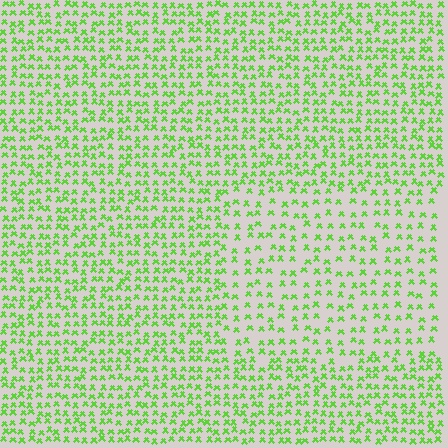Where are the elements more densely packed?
The elements are more densely packed outside the rectangle boundary.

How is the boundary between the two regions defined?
The boundary is defined by a change in element density (approximately 1.7x ratio). All elements are the same color, size, and shape.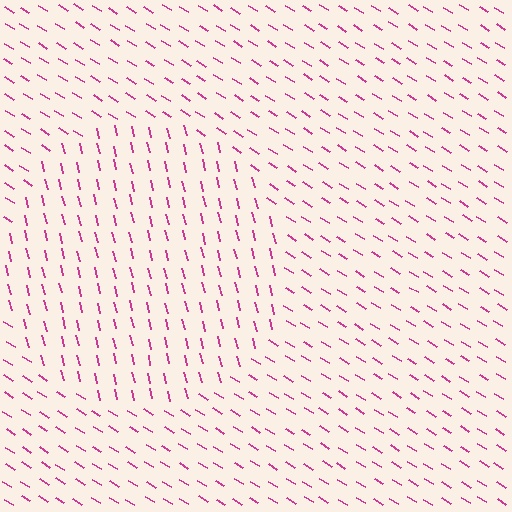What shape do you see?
I see a circle.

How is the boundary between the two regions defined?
The boundary is defined purely by a change in line orientation (approximately 45 degrees difference). All lines are the same color and thickness.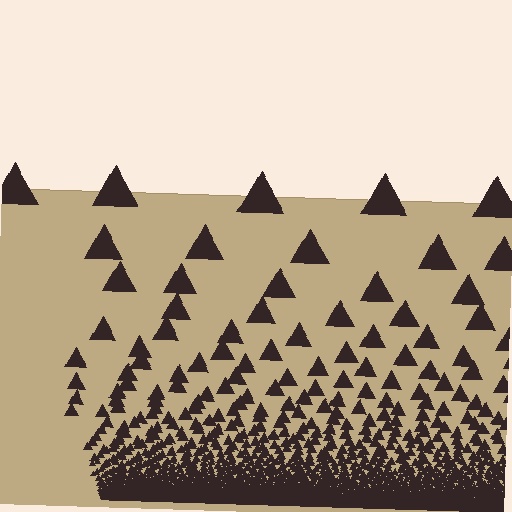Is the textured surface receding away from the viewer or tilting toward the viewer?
The surface appears to tilt toward the viewer. Texture elements get larger and sparser toward the top.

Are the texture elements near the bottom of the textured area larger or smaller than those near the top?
Smaller. The gradient is inverted — elements near the bottom are smaller and denser.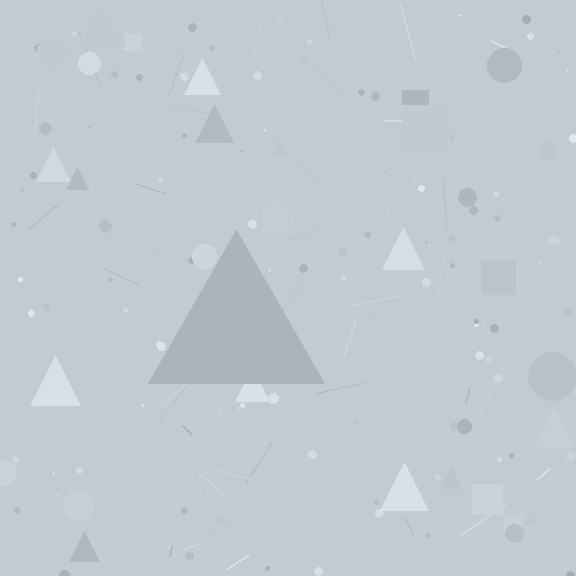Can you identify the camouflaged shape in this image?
The camouflaged shape is a triangle.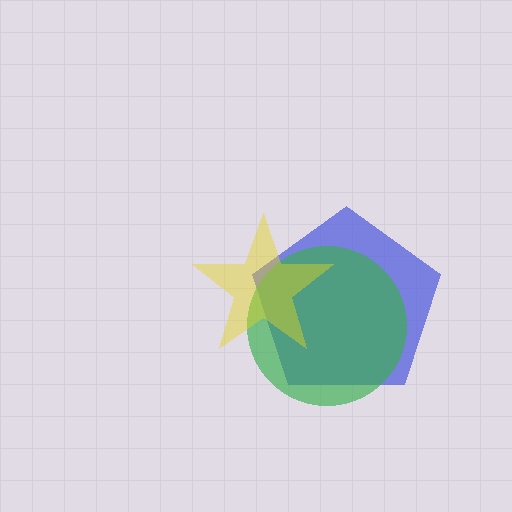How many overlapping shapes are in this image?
There are 3 overlapping shapes in the image.